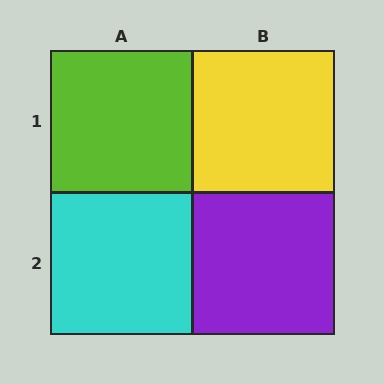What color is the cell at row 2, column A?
Cyan.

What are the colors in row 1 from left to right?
Lime, yellow.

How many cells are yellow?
1 cell is yellow.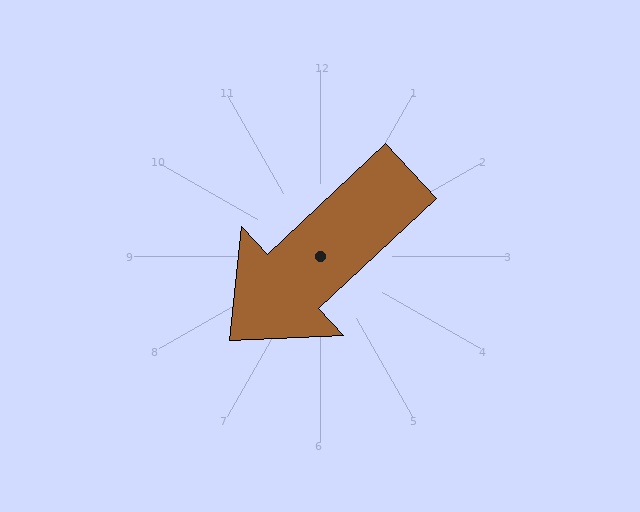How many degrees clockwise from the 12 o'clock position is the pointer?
Approximately 227 degrees.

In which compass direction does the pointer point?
Southwest.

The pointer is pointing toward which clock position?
Roughly 8 o'clock.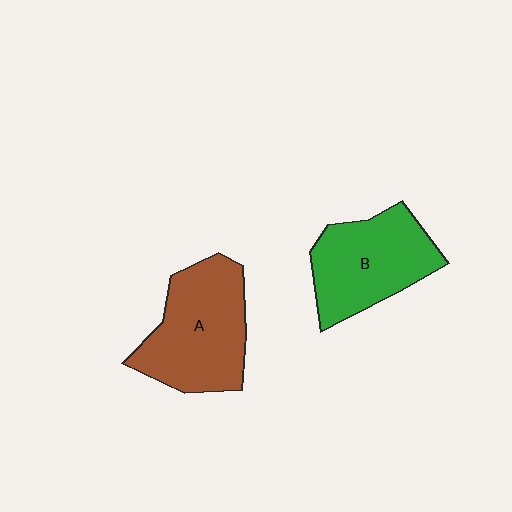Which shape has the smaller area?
Shape B (green).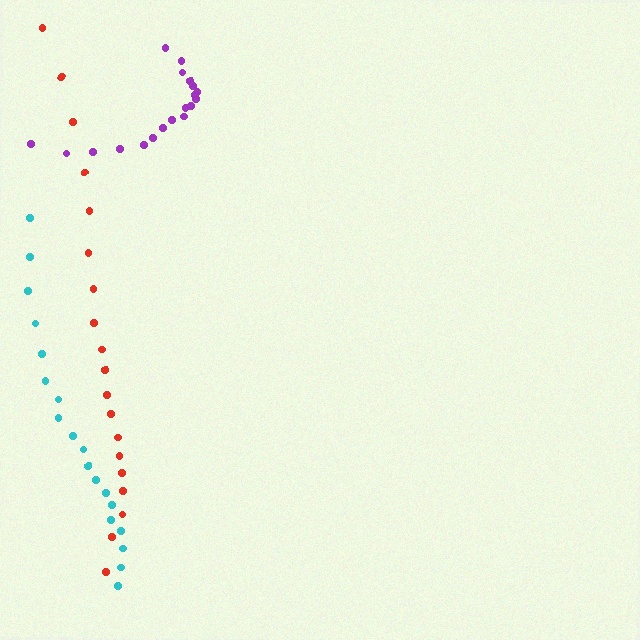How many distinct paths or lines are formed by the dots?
There are 3 distinct paths.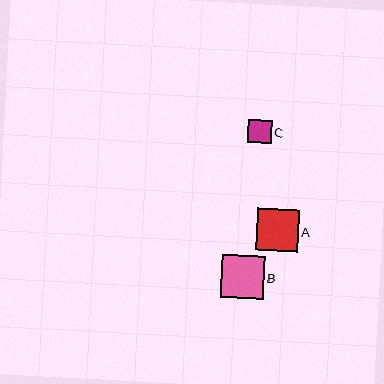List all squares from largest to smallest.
From largest to smallest: B, A, C.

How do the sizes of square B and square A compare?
Square B and square A are approximately the same size.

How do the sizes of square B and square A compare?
Square B and square A are approximately the same size.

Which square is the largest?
Square B is the largest with a size of approximately 43 pixels.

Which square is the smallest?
Square C is the smallest with a size of approximately 24 pixels.